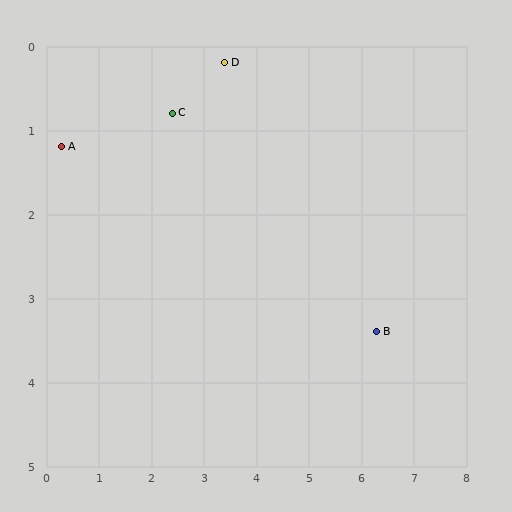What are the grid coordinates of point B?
Point B is at approximately (6.3, 3.4).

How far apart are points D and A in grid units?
Points D and A are about 3.3 grid units apart.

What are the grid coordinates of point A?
Point A is at approximately (0.3, 1.2).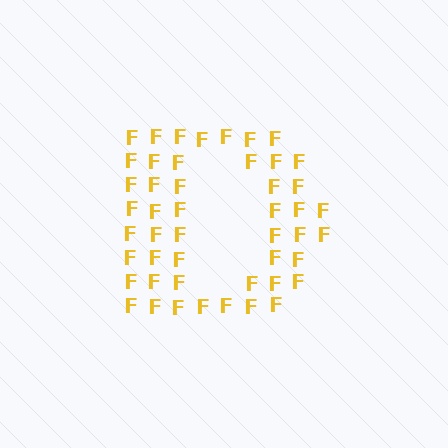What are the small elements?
The small elements are letter F's.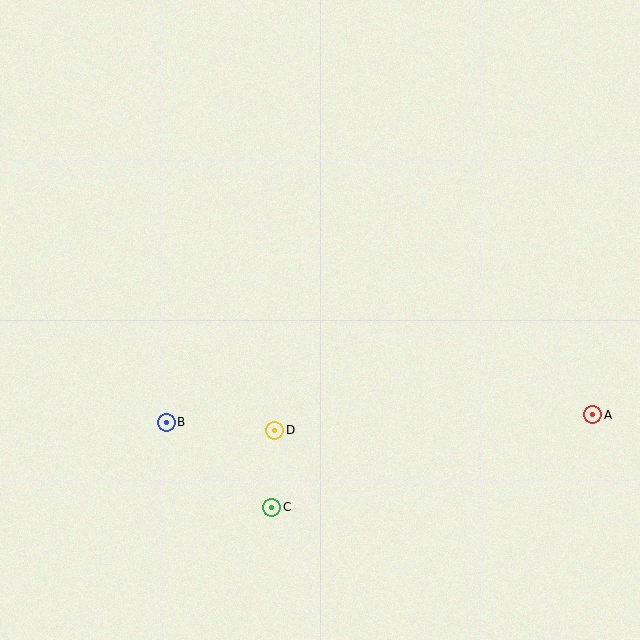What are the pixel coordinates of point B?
Point B is at (166, 422).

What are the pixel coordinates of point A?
Point A is at (593, 415).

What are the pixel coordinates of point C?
Point C is at (272, 507).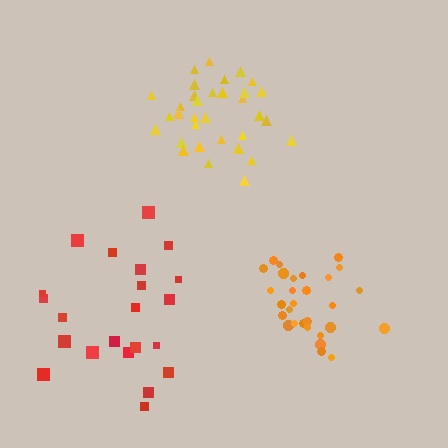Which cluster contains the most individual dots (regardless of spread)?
Yellow (33).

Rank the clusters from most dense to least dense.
orange, yellow, red.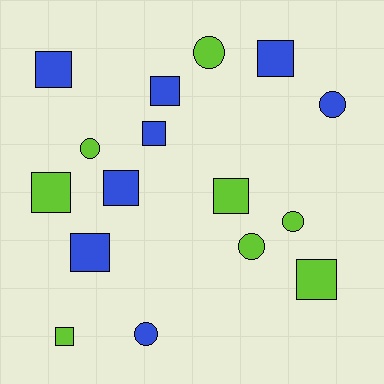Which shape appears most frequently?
Square, with 10 objects.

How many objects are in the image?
There are 16 objects.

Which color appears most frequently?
Lime, with 8 objects.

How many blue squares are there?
There are 6 blue squares.